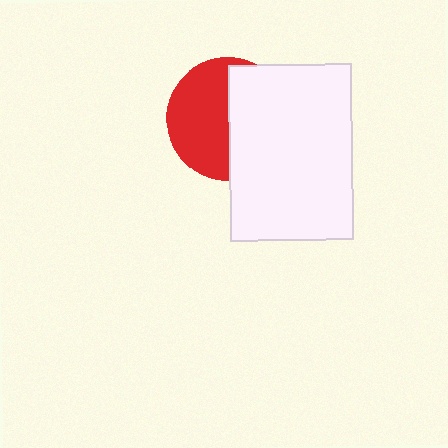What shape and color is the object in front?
The object in front is a white rectangle.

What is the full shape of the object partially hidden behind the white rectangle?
The partially hidden object is a red circle.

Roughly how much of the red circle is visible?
About half of it is visible (roughly 52%).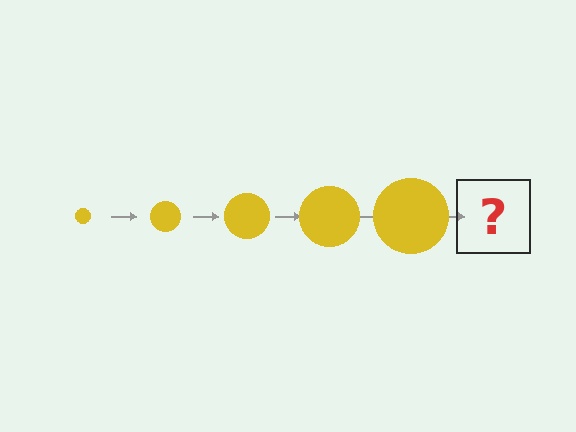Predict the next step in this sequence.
The next step is a yellow circle, larger than the previous one.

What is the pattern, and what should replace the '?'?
The pattern is that the circle gets progressively larger each step. The '?' should be a yellow circle, larger than the previous one.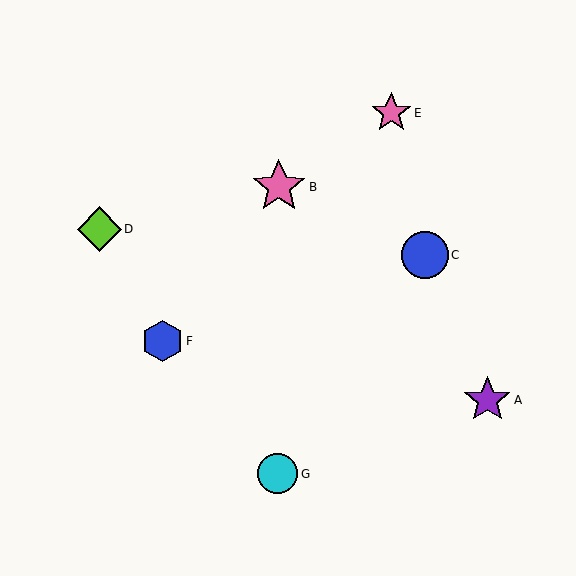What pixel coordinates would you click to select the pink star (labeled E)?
Click at (391, 113) to select the pink star E.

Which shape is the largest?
The pink star (labeled B) is the largest.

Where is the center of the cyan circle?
The center of the cyan circle is at (277, 474).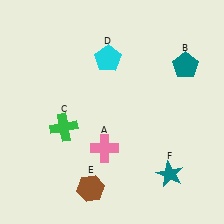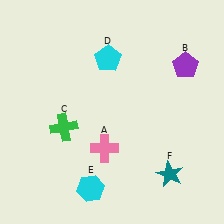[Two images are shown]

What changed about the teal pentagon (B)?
In Image 1, B is teal. In Image 2, it changed to purple.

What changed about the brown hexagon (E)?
In Image 1, E is brown. In Image 2, it changed to cyan.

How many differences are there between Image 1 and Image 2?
There are 2 differences between the two images.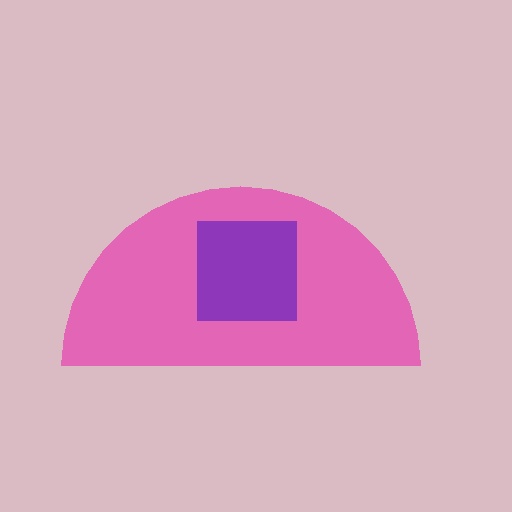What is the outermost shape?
The pink semicircle.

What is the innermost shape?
The purple square.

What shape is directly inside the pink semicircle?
The purple square.